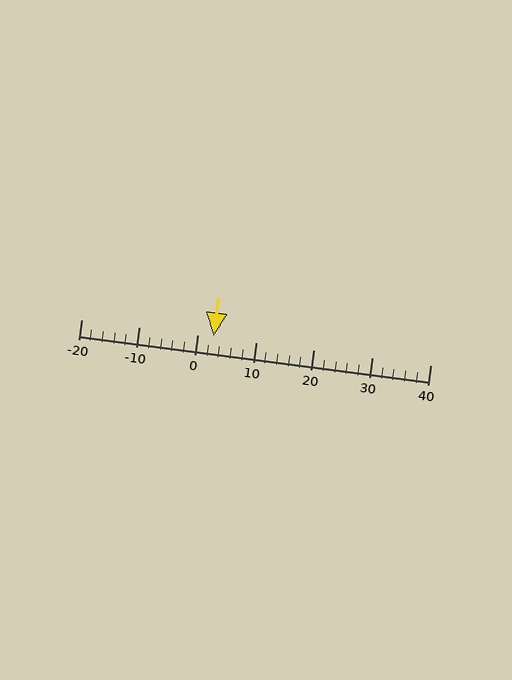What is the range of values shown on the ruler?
The ruler shows values from -20 to 40.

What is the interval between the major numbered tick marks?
The major tick marks are spaced 10 units apart.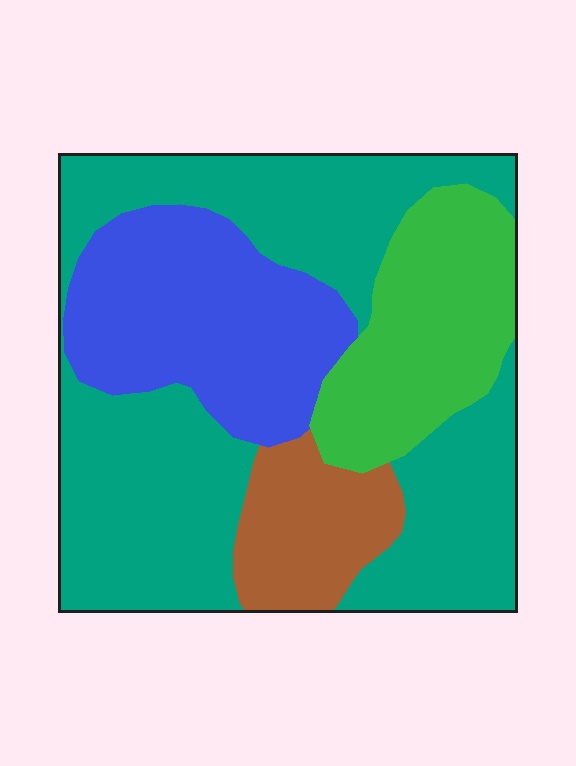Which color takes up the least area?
Brown, at roughly 10%.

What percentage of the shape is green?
Green takes up less than a quarter of the shape.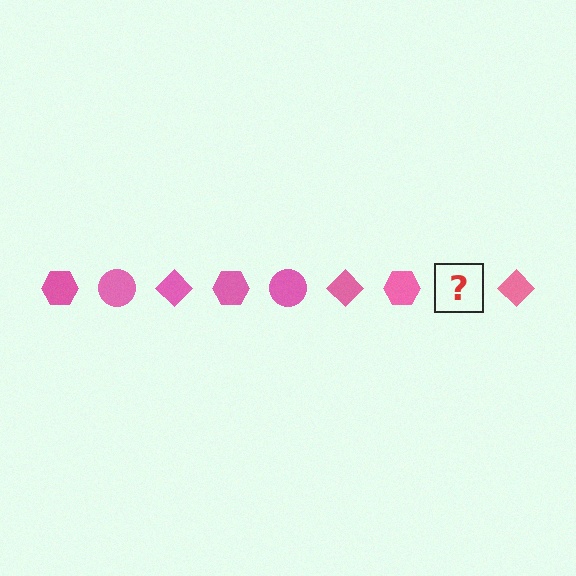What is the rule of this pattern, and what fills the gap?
The rule is that the pattern cycles through hexagon, circle, diamond shapes in pink. The gap should be filled with a pink circle.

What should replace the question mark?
The question mark should be replaced with a pink circle.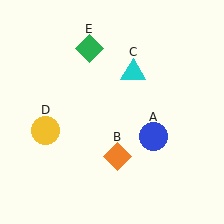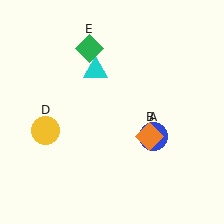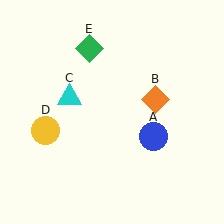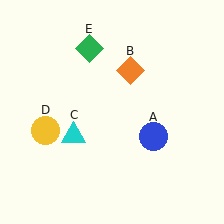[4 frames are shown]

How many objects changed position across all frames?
2 objects changed position: orange diamond (object B), cyan triangle (object C).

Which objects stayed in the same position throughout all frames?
Blue circle (object A) and yellow circle (object D) and green diamond (object E) remained stationary.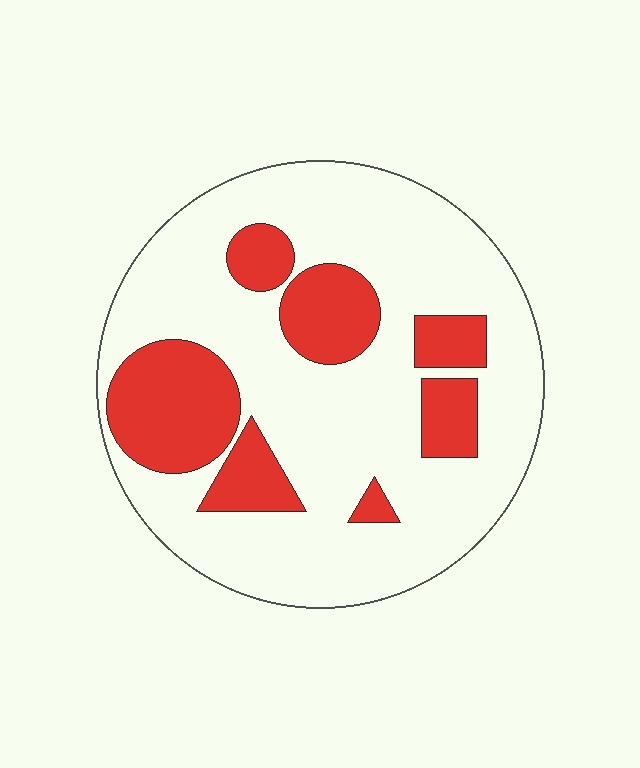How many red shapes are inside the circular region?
7.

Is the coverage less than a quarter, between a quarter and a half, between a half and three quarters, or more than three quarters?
Between a quarter and a half.